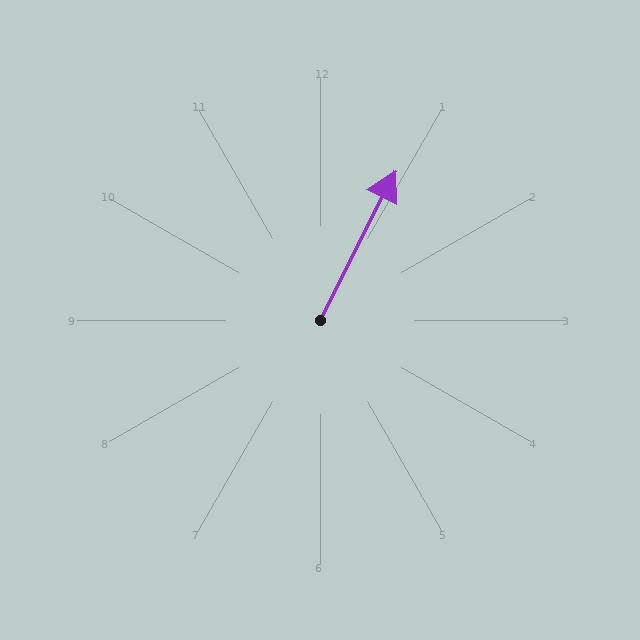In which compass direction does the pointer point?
Northeast.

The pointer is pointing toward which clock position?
Roughly 1 o'clock.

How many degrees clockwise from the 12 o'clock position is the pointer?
Approximately 27 degrees.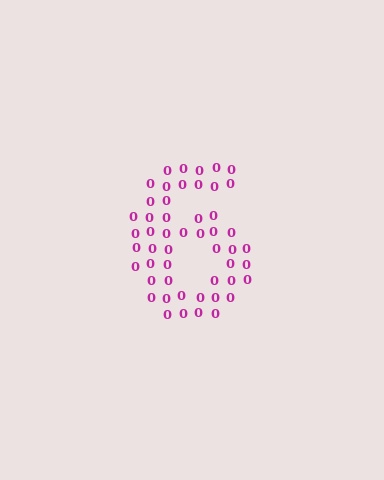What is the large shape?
The large shape is the digit 6.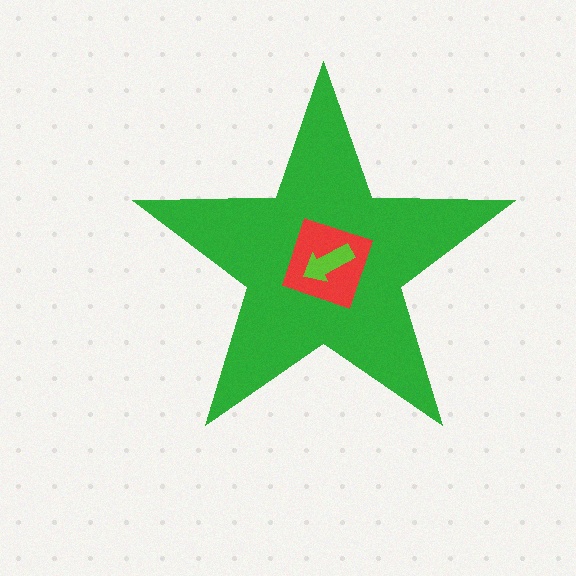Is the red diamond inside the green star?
Yes.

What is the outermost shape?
The green star.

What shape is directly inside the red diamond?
The lime arrow.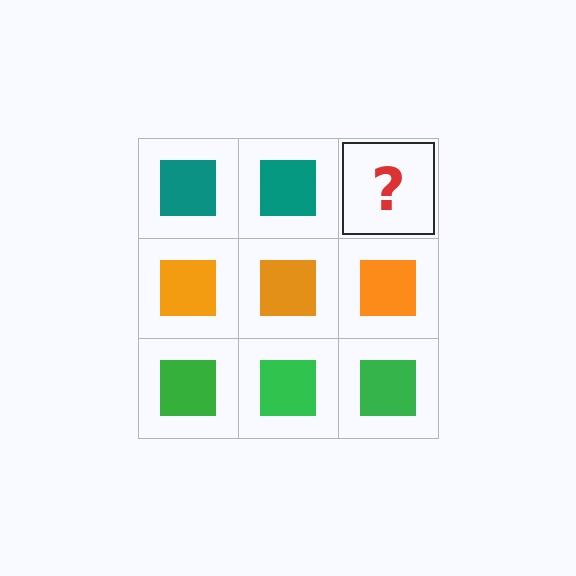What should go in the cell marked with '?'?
The missing cell should contain a teal square.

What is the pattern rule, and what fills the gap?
The rule is that each row has a consistent color. The gap should be filled with a teal square.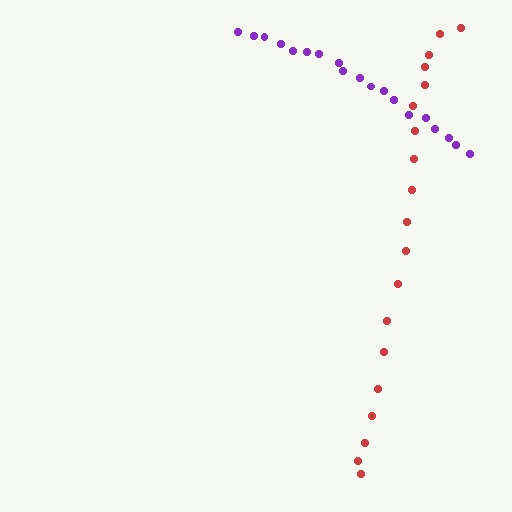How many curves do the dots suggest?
There are 2 distinct paths.